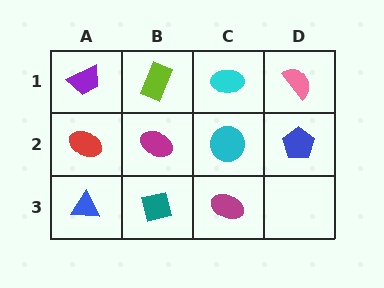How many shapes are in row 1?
4 shapes.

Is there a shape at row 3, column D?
No, that cell is empty.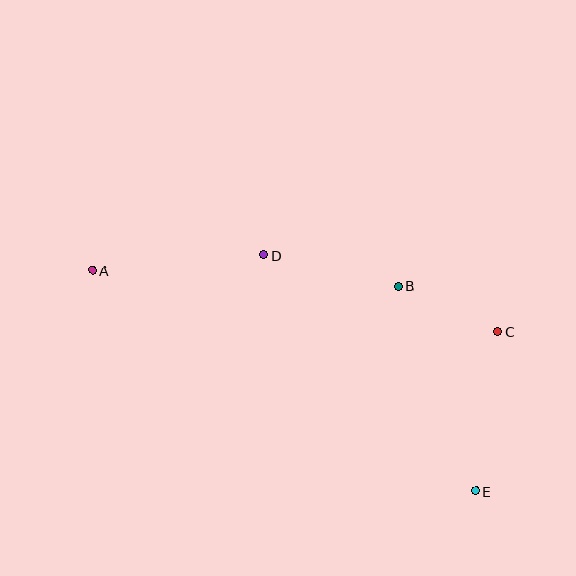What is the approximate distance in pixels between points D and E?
The distance between D and E is approximately 317 pixels.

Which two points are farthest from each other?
Points A and E are farthest from each other.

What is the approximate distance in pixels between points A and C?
The distance between A and C is approximately 410 pixels.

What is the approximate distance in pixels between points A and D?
The distance between A and D is approximately 172 pixels.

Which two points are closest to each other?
Points B and C are closest to each other.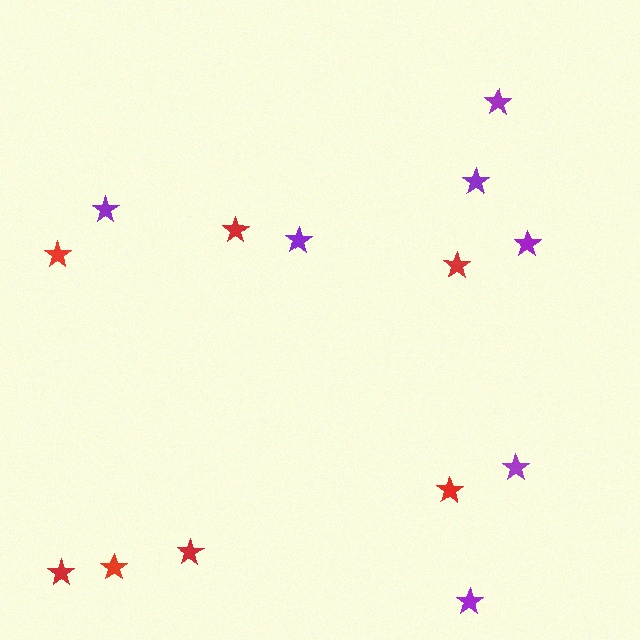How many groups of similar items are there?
There are 2 groups: one group of red stars (7) and one group of purple stars (7).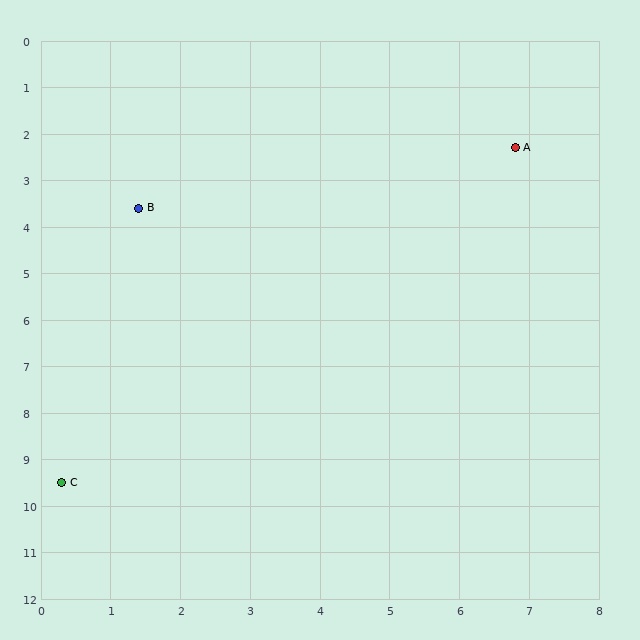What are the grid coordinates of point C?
Point C is at approximately (0.3, 9.5).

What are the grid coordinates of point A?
Point A is at approximately (6.8, 2.3).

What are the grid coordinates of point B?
Point B is at approximately (1.4, 3.6).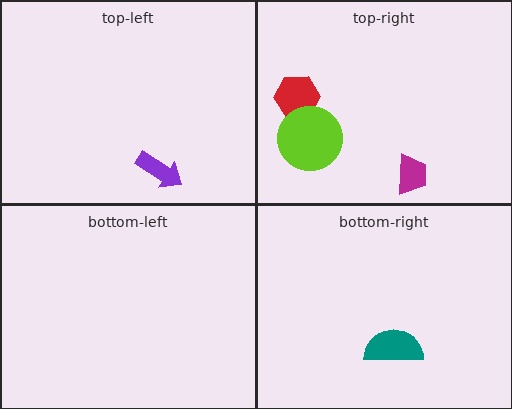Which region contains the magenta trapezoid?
The top-right region.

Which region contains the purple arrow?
The top-left region.